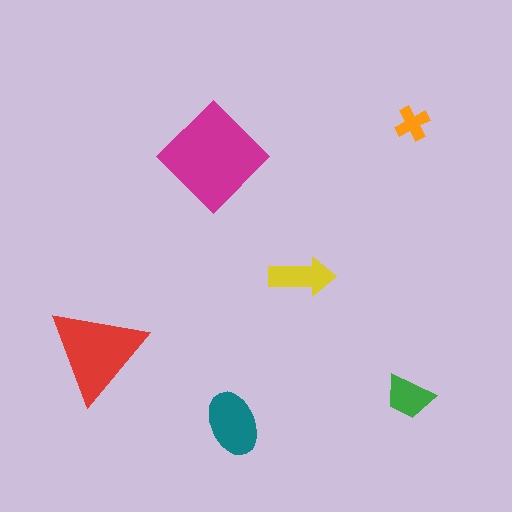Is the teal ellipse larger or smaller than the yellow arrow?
Larger.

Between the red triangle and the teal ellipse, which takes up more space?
The red triangle.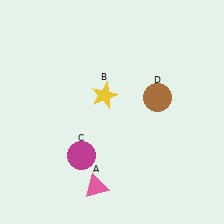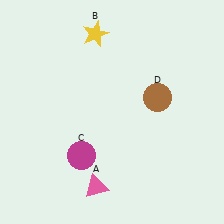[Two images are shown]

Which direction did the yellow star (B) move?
The yellow star (B) moved up.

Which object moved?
The yellow star (B) moved up.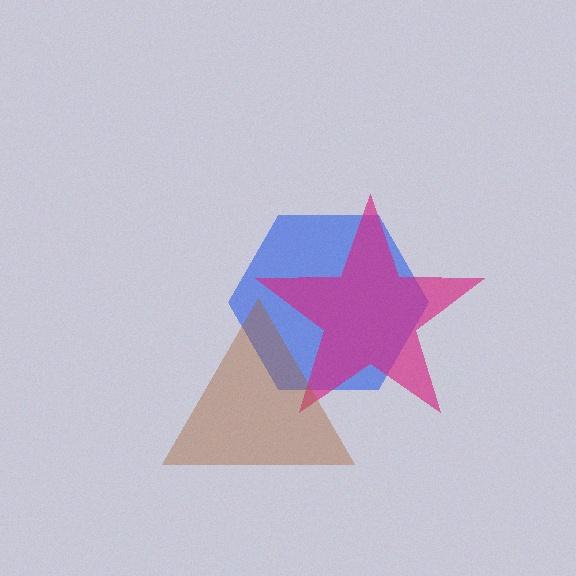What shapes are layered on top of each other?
The layered shapes are: a blue hexagon, a magenta star, a brown triangle.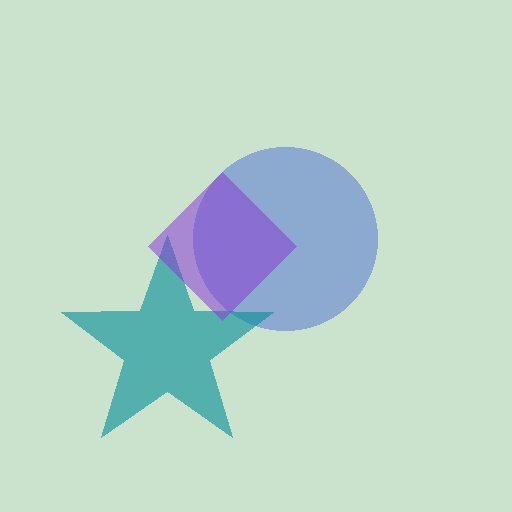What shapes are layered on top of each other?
The layered shapes are: a blue circle, a teal star, a purple diamond.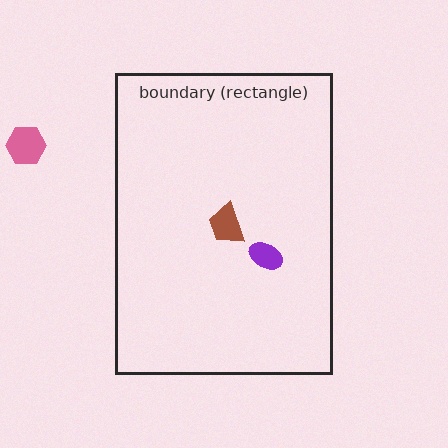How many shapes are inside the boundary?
2 inside, 1 outside.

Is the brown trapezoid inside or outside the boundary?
Inside.